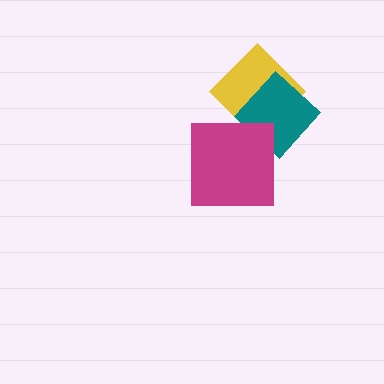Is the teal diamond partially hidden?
Yes, it is partially covered by another shape.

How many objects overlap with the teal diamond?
2 objects overlap with the teal diamond.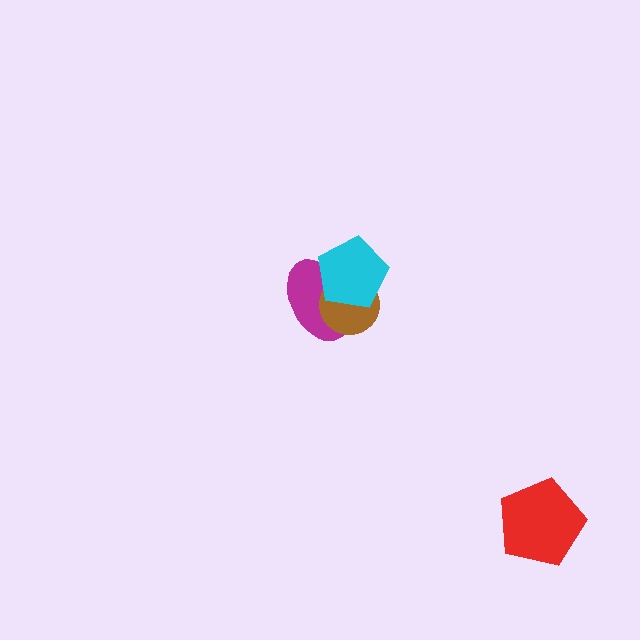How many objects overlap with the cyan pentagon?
2 objects overlap with the cyan pentagon.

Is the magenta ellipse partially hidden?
Yes, it is partially covered by another shape.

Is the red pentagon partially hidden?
No, no other shape covers it.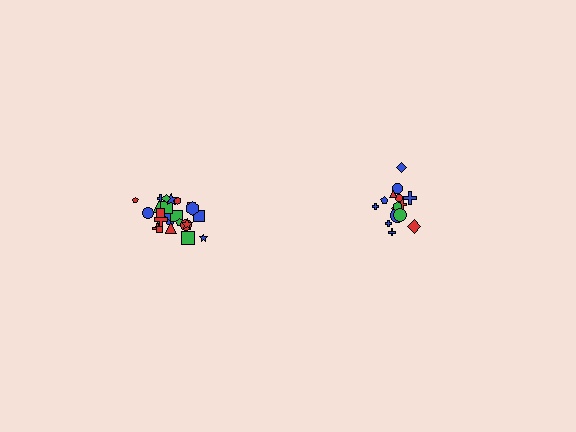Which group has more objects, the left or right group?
The left group.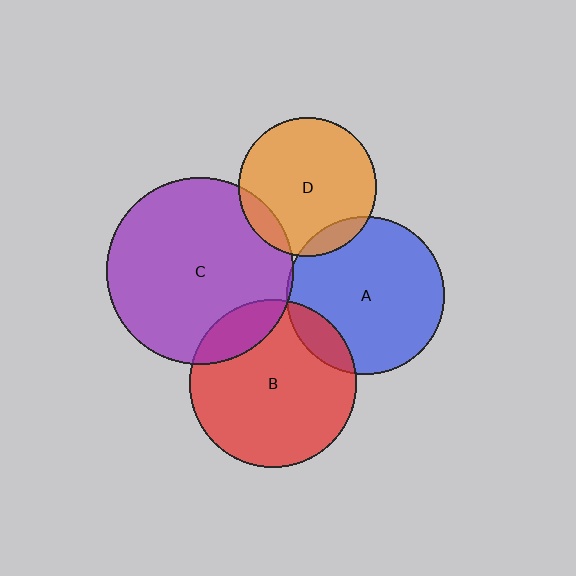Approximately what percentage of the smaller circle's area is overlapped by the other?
Approximately 15%.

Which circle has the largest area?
Circle C (purple).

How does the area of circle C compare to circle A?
Approximately 1.4 times.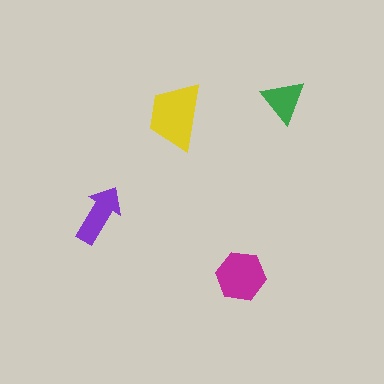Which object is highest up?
The green triangle is topmost.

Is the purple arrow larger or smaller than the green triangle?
Larger.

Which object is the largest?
The yellow trapezoid.